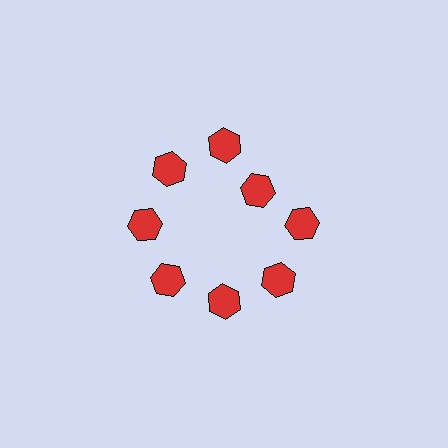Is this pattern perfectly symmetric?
No. The 8 red hexagons are arranged in a ring, but one element near the 2 o'clock position is pulled inward toward the center, breaking the 8-fold rotational symmetry.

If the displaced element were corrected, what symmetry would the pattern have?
It would have 8-fold rotational symmetry — the pattern would map onto itself every 45 degrees.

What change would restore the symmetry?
The symmetry would be restored by moving it outward, back onto the ring so that all 8 hexagons sit at equal angles and equal distance from the center.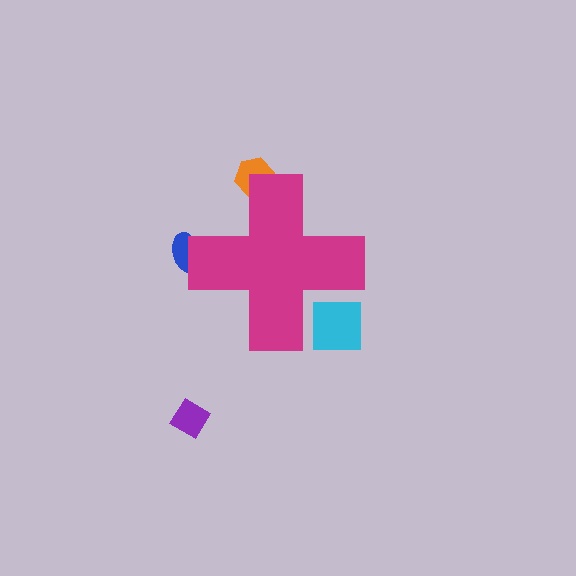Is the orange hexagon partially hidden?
Yes, the orange hexagon is partially hidden behind the magenta cross.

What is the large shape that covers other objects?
A magenta cross.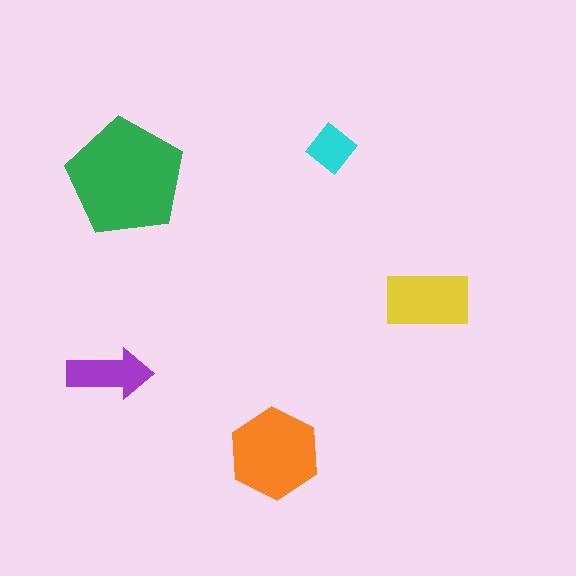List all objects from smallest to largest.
The cyan diamond, the purple arrow, the yellow rectangle, the orange hexagon, the green pentagon.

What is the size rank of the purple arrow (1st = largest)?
4th.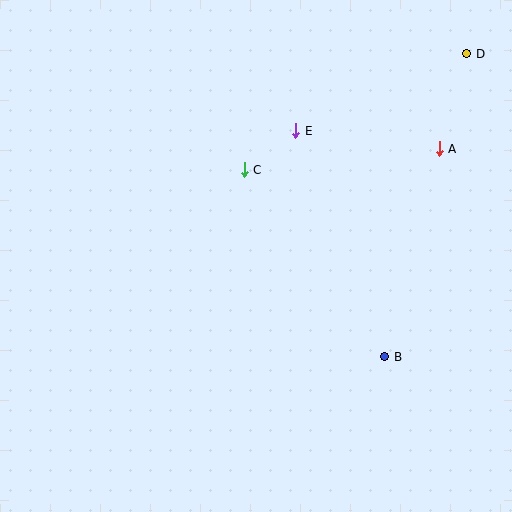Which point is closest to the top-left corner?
Point C is closest to the top-left corner.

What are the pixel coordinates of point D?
Point D is at (467, 54).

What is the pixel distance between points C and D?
The distance between C and D is 251 pixels.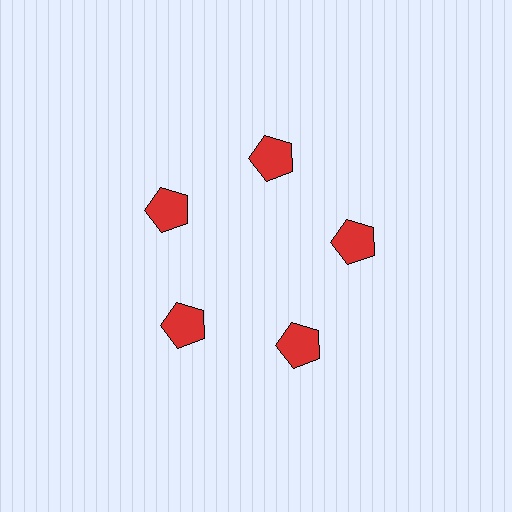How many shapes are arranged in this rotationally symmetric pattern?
There are 5 shapes, arranged in 5 groups of 1.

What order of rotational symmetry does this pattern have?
This pattern has 5-fold rotational symmetry.